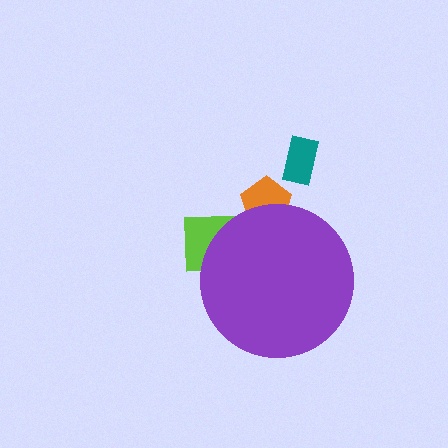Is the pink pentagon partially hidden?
Yes, the pink pentagon is partially hidden behind the purple circle.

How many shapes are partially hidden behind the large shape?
3 shapes are partially hidden.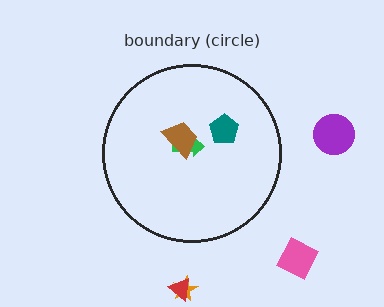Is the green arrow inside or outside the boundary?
Inside.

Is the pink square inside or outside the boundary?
Outside.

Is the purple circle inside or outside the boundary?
Outside.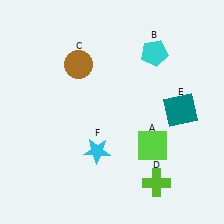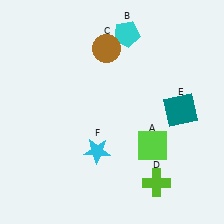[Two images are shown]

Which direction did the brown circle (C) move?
The brown circle (C) moved right.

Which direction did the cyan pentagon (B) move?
The cyan pentagon (B) moved left.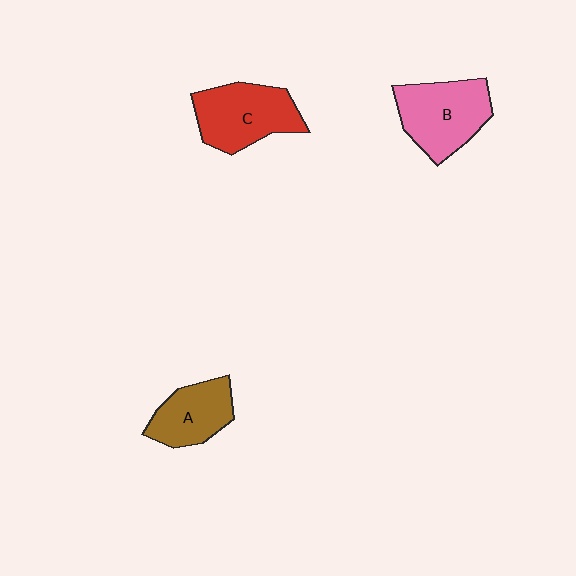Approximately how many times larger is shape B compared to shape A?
Approximately 1.4 times.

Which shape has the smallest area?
Shape A (brown).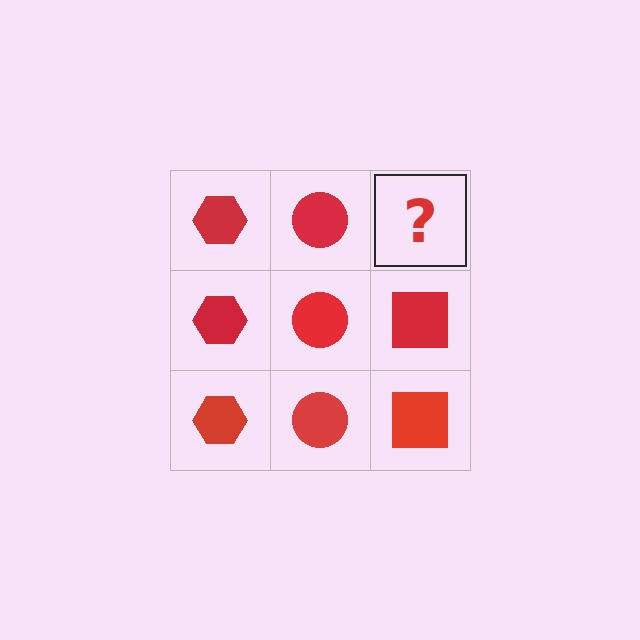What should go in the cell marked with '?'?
The missing cell should contain a red square.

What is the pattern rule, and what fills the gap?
The rule is that each column has a consistent shape. The gap should be filled with a red square.